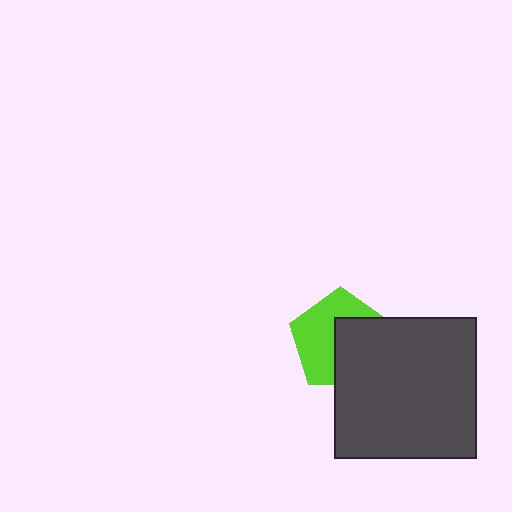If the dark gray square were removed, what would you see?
You would see the complete lime pentagon.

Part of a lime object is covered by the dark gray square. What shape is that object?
It is a pentagon.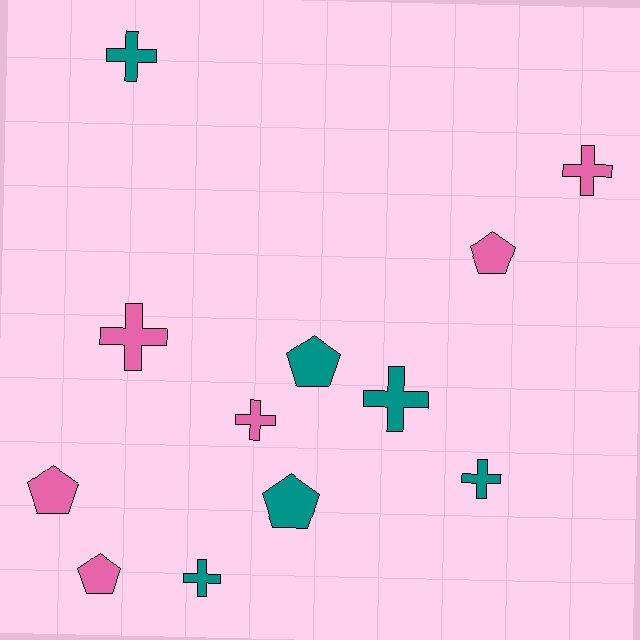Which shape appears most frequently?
Cross, with 7 objects.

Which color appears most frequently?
Pink, with 6 objects.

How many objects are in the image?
There are 12 objects.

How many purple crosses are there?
There are no purple crosses.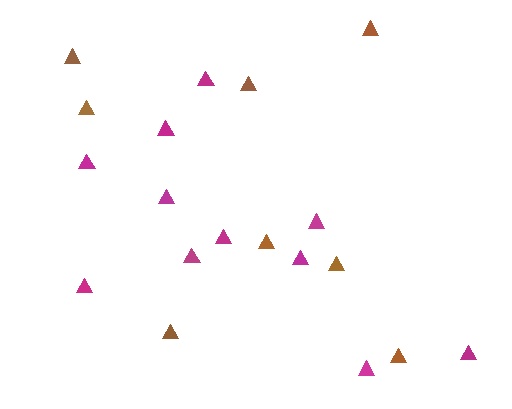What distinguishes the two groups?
There are 2 groups: one group of magenta triangles (11) and one group of brown triangles (8).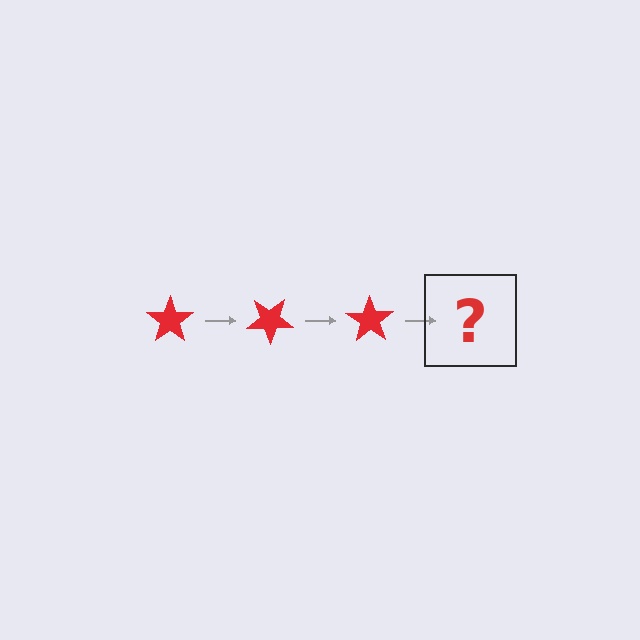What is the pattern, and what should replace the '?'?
The pattern is that the star rotates 35 degrees each step. The '?' should be a red star rotated 105 degrees.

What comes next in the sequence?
The next element should be a red star rotated 105 degrees.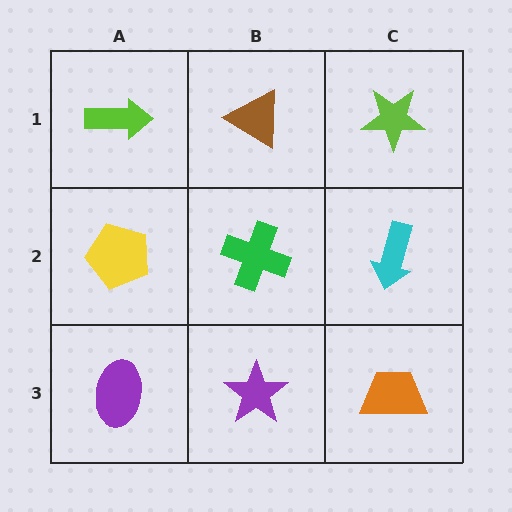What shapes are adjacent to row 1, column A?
A yellow pentagon (row 2, column A), a brown triangle (row 1, column B).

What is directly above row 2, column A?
A lime arrow.